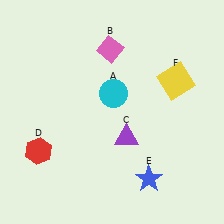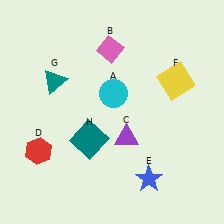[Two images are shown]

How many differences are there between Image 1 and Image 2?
There are 2 differences between the two images.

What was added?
A teal triangle (G), a teal square (H) were added in Image 2.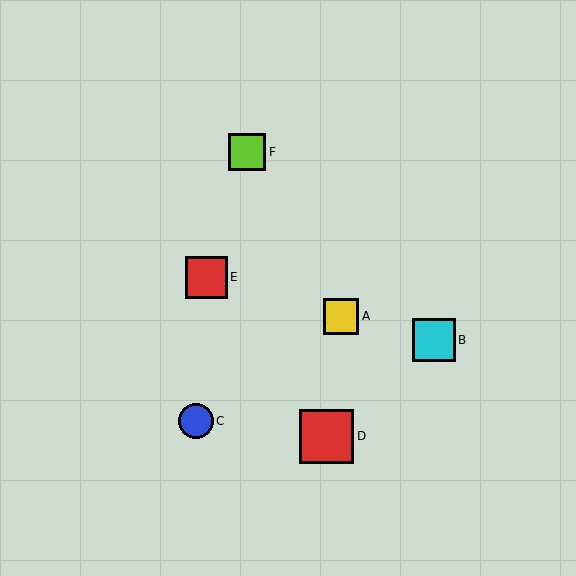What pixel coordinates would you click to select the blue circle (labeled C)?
Click at (196, 421) to select the blue circle C.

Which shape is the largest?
The red square (labeled D) is the largest.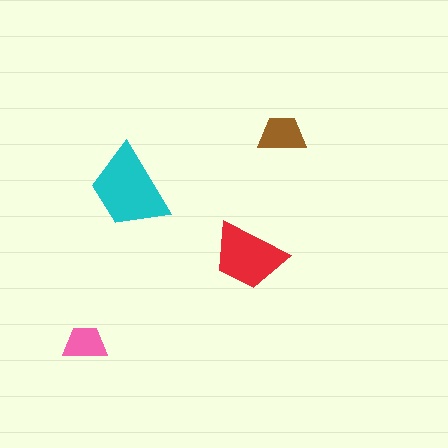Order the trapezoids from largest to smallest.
the cyan one, the red one, the brown one, the pink one.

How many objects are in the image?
There are 4 objects in the image.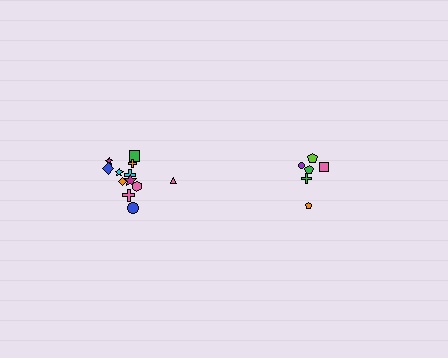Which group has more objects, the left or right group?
The left group.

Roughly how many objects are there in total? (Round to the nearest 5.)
Roughly 20 objects in total.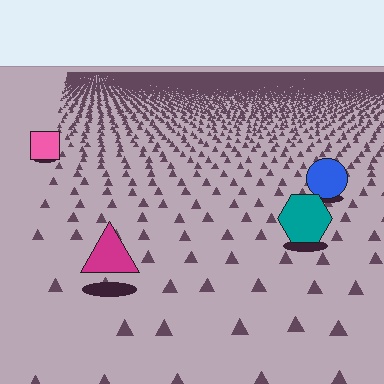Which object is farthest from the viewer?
The pink square is farthest from the viewer. It appears smaller and the ground texture around it is denser.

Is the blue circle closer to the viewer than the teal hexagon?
No. The teal hexagon is closer — you can tell from the texture gradient: the ground texture is coarser near it.